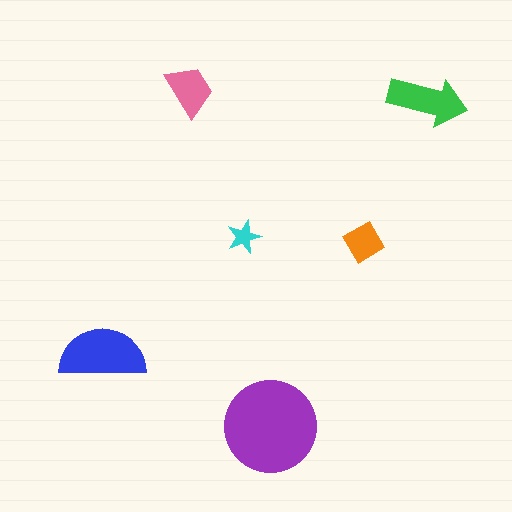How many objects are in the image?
There are 6 objects in the image.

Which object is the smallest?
The cyan star.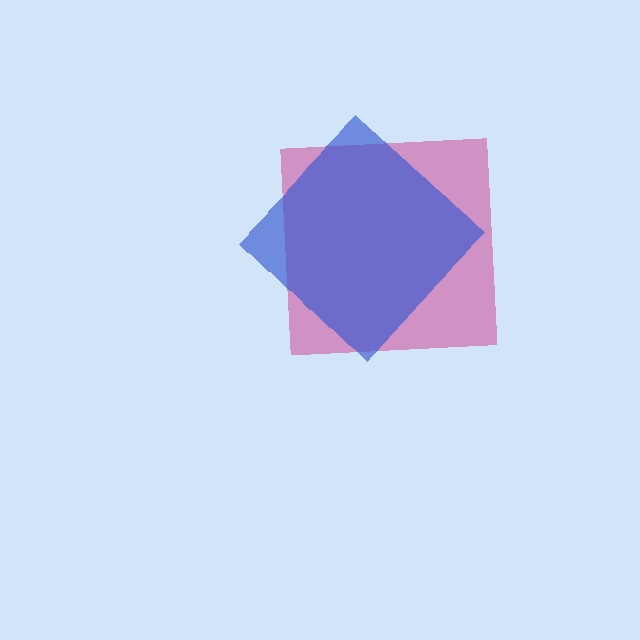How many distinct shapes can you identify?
There are 2 distinct shapes: a magenta square, a blue diamond.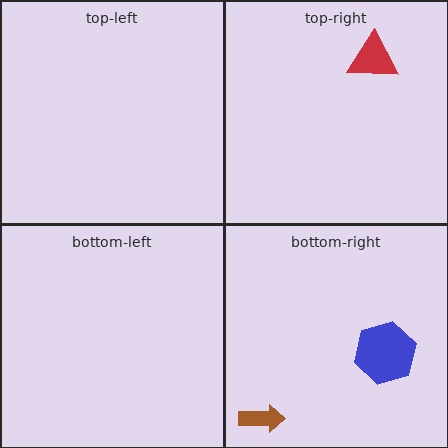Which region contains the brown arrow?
The bottom-right region.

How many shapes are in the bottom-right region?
2.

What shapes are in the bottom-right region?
The brown arrow, the blue hexagon.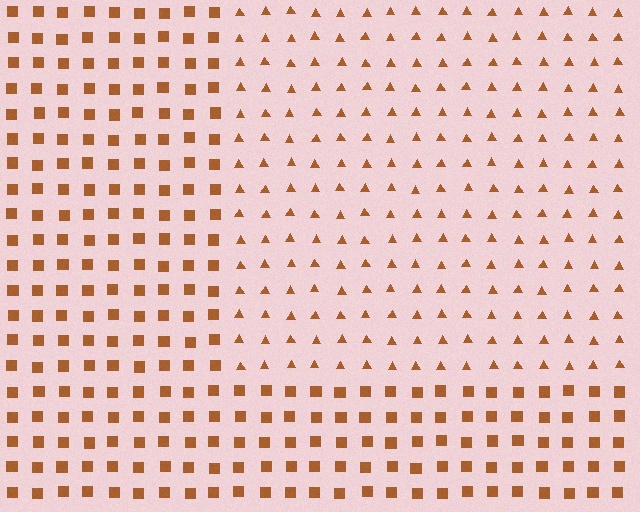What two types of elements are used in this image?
The image uses triangles inside the rectangle region and squares outside it.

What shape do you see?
I see a rectangle.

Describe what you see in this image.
The image is filled with small brown elements arranged in a uniform grid. A rectangle-shaped region contains triangles, while the surrounding area contains squares. The boundary is defined purely by the change in element shape.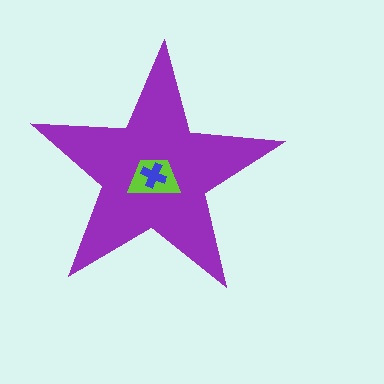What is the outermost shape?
The purple star.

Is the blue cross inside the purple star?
Yes.